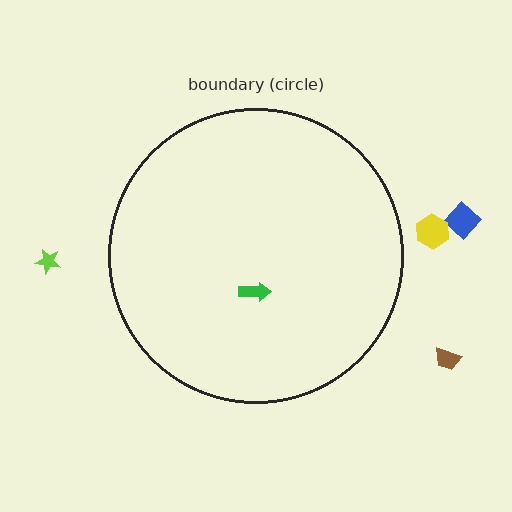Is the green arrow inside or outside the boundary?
Inside.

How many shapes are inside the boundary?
1 inside, 4 outside.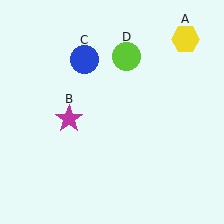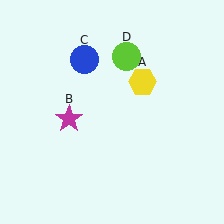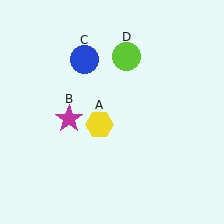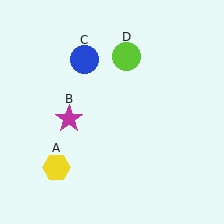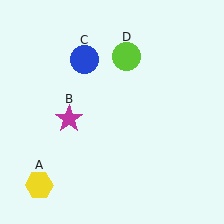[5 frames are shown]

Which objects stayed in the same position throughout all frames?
Magenta star (object B) and blue circle (object C) and lime circle (object D) remained stationary.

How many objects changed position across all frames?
1 object changed position: yellow hexagon (object A).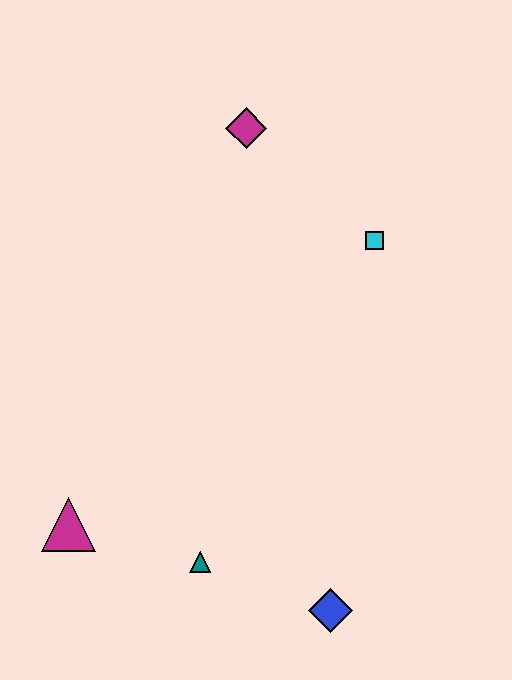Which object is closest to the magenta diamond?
The cyan square is closest to the magenta diamond.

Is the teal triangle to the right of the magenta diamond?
No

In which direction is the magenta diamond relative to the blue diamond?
The magenta diamond is above the blue diamond.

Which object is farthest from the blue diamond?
The magenta diamond is farthest from the blue diamond.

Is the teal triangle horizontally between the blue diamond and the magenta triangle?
Yes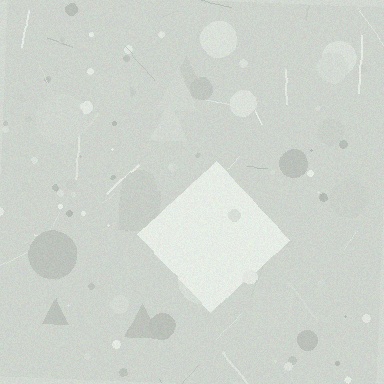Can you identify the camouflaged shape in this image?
The camouflaged shape is a diamond.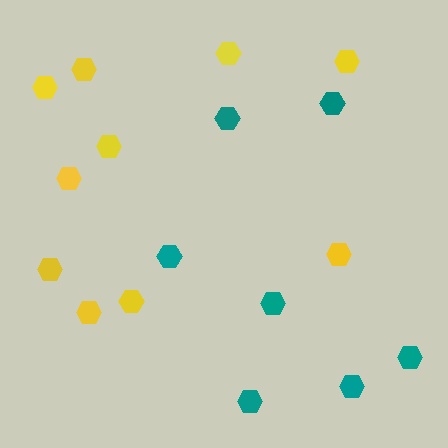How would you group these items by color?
There are 2 groups: one group of teal hexagons (7) and one group of yellow hexagons (10).